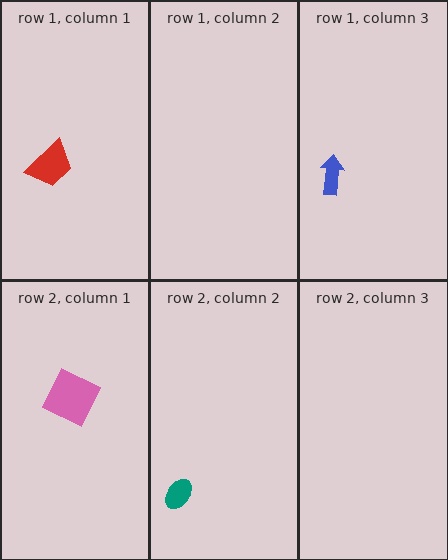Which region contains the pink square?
The row 2, column 1 region.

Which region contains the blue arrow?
The row 1, column 3 region.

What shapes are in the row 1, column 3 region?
The blue arrow.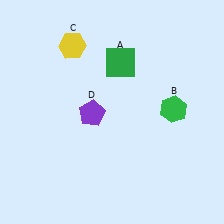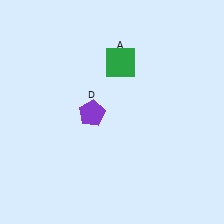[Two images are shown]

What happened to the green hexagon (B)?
The green hexagon (B) was removed in Image 2. It was in the top-right area of Image 1.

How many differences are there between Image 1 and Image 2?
There are 2 differences between the two images.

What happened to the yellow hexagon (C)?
The yellow hexagon (C) was removed in Image 2. It was in the top-left area of Image 1.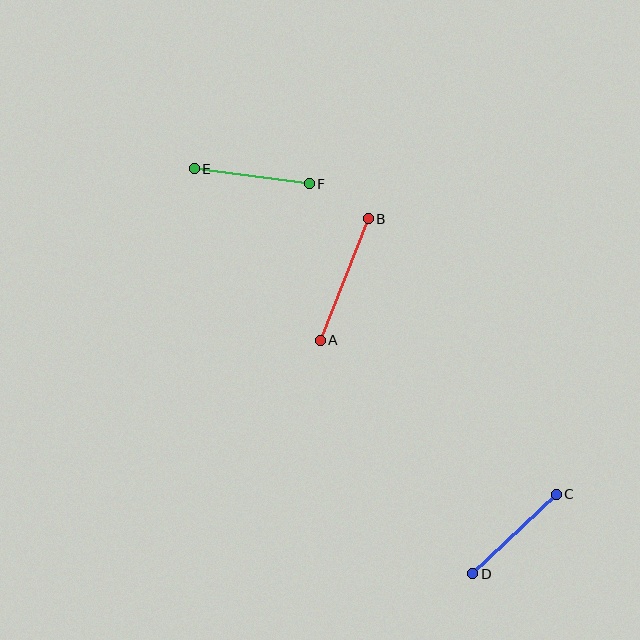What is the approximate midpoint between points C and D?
The midpoint is at approximately (515, 534) pixels.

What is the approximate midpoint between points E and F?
The midpoint is at approximately (252, 176) pixels.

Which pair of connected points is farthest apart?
Points A and B are farthest apart.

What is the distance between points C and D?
The distance is approximately 115 pixels.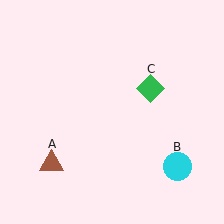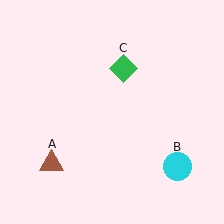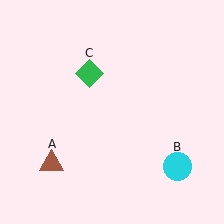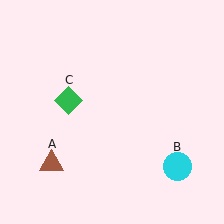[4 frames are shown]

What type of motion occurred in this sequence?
The green diamond (object C) rotated counterclockwise around the center of the scene.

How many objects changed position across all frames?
1 object changed position: green diamond (object C).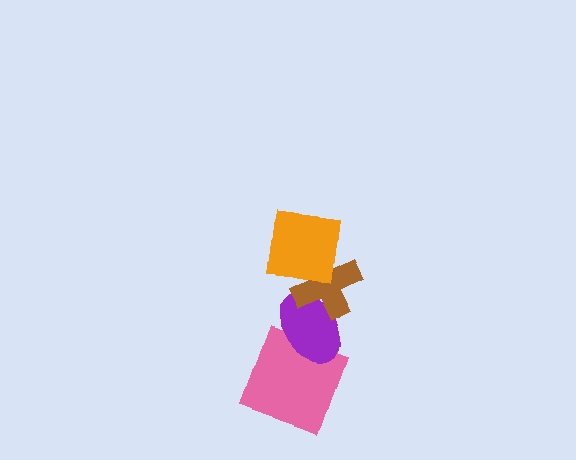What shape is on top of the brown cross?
The orange square is on top of the brown cross.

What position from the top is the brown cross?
The brown cross is 2nd from the top.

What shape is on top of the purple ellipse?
The brown cross is on top of the purple ellipse.